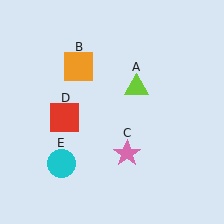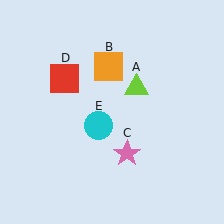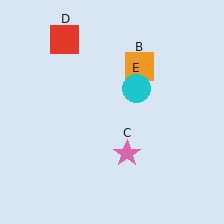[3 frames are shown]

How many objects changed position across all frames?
3 objects changed position: orange square (object B), red square (object D), cyan circle (object E).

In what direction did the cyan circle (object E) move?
The cyan circle (object E) moved up and to the right.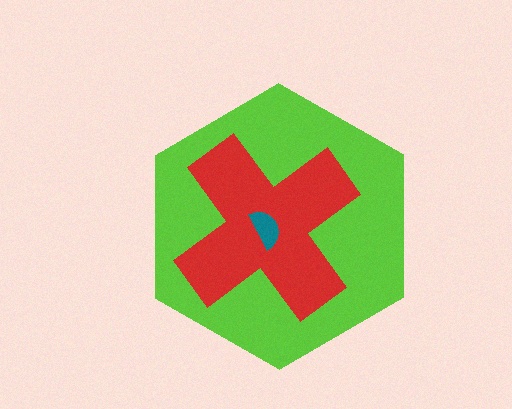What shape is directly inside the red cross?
The teal semicircle.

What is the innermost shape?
The teal semicircle.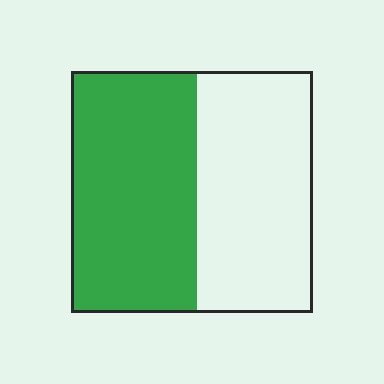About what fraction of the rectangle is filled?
About one half (1/2).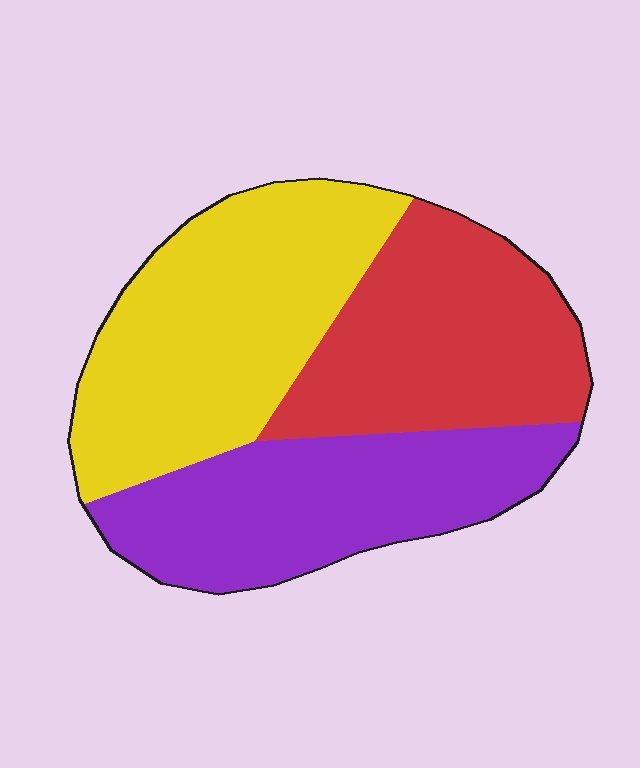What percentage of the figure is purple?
Purple takes up about one third (1/3) of the figure.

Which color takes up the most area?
Yellow, at roughly 40%.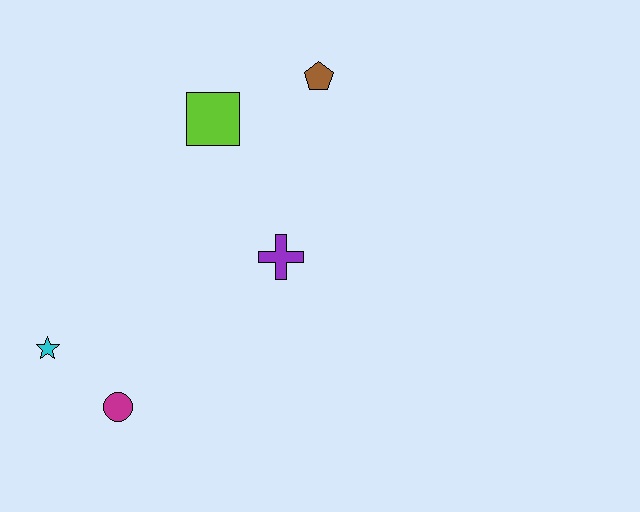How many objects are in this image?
There are 5 objects.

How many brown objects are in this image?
There is 1 brown object.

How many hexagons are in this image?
There are no hexagons.